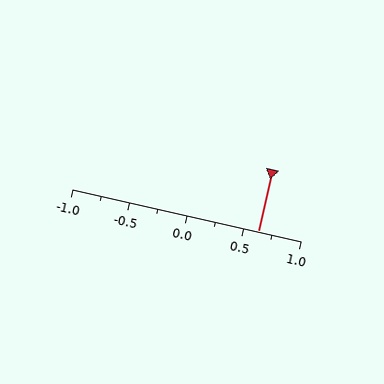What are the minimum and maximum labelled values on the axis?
The axis runs from -1.0 to 1.0.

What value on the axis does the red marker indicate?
The marker indicates approximately 0.62.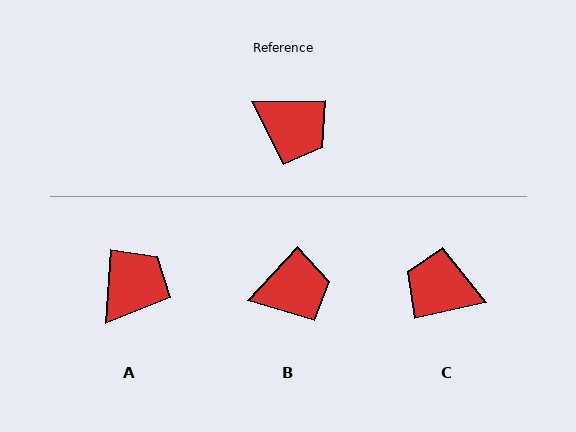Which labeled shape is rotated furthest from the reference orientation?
C, about 169 degrees away.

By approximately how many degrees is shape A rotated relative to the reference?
Approximately 85 degrees counter-clockwise.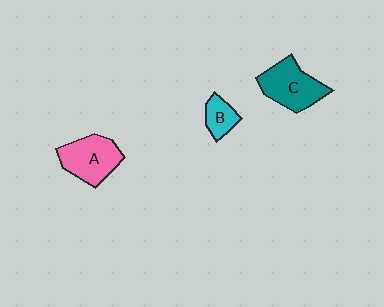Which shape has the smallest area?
Shape B (cyan).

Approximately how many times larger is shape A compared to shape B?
Approximately 2.1 times.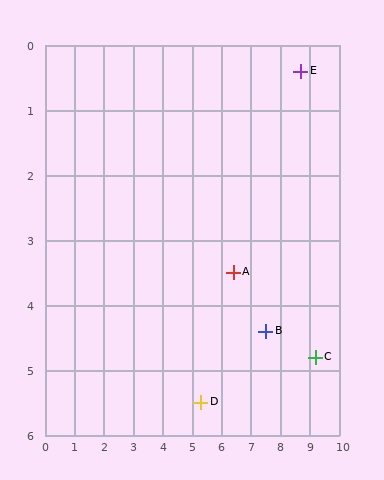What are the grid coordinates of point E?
Point E is at approximately (8.7, 0.4).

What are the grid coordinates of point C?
Point C is at approximately (9.2, 4.8).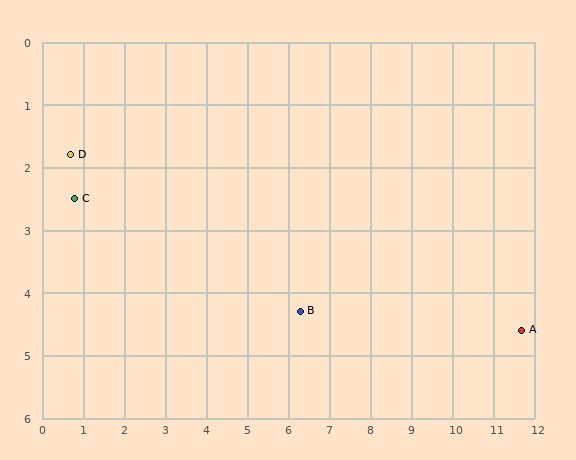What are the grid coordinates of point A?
Point A is at approximately (11.7, 4.6).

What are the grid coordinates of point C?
Point C is at approximately (0.8, 2.5).